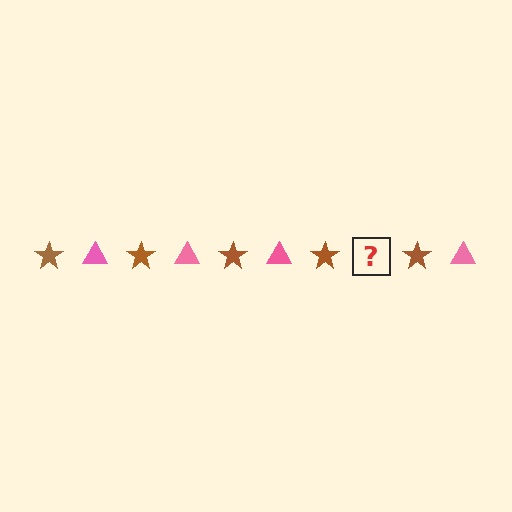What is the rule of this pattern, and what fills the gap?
The rule is that the pattern alternates between brown star and pink triangle. The gap should be filled with a pink triangle.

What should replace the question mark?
The question mark should be replaced with a pink triangle.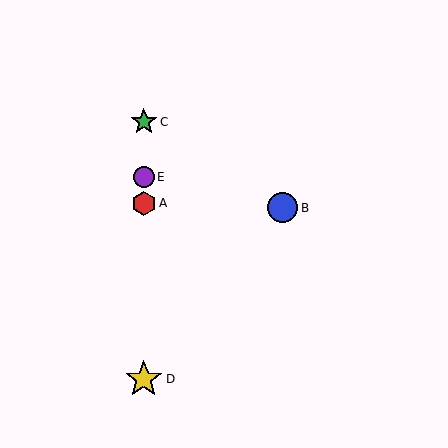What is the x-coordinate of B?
Object B is at x≈283.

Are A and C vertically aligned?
Yes, both are at x≈144.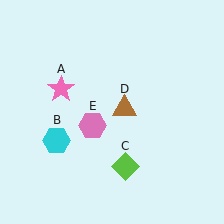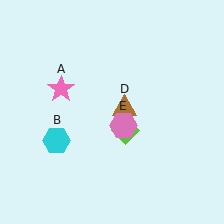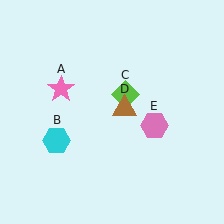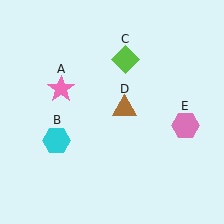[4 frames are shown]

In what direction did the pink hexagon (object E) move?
The pink hexagon (object E) moved right.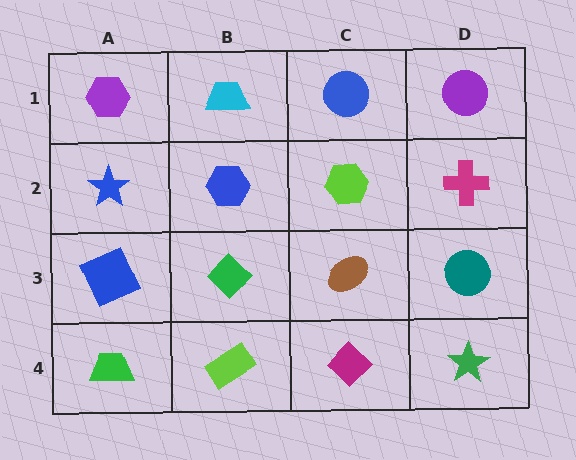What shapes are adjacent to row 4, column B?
A green diamond (row 3, column B), a green trapezoid (row 4, column A), a magenta diamond (row 4, column C).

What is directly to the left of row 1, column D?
A blue circle.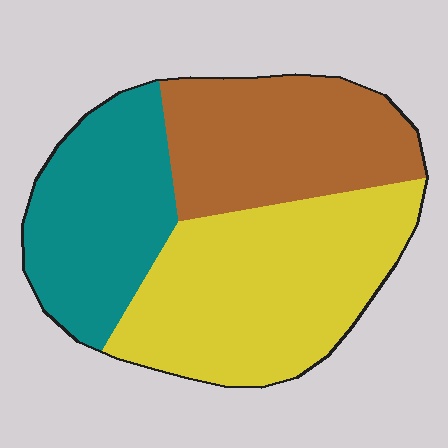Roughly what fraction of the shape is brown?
Brown covers 30% of the shape.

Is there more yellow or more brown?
Yellow.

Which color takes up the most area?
Yellow, at roughly 40%.